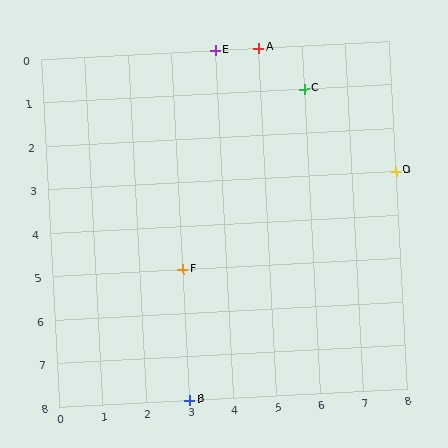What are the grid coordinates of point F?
Point F is at grid coordinates (3, 5).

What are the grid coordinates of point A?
Point A is at grid coordinates (5, 0).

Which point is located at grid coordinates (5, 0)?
Point A is at (5, 0).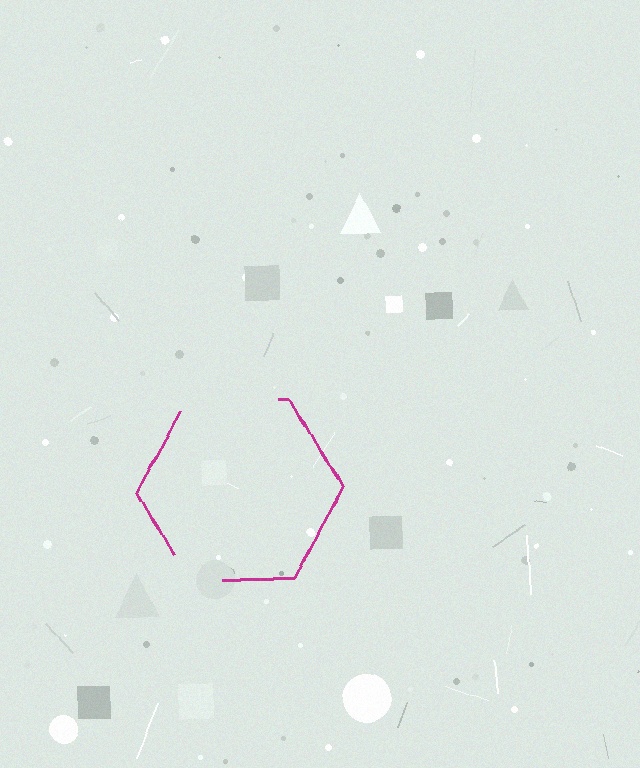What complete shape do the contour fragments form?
The contour fragments form a hexagon.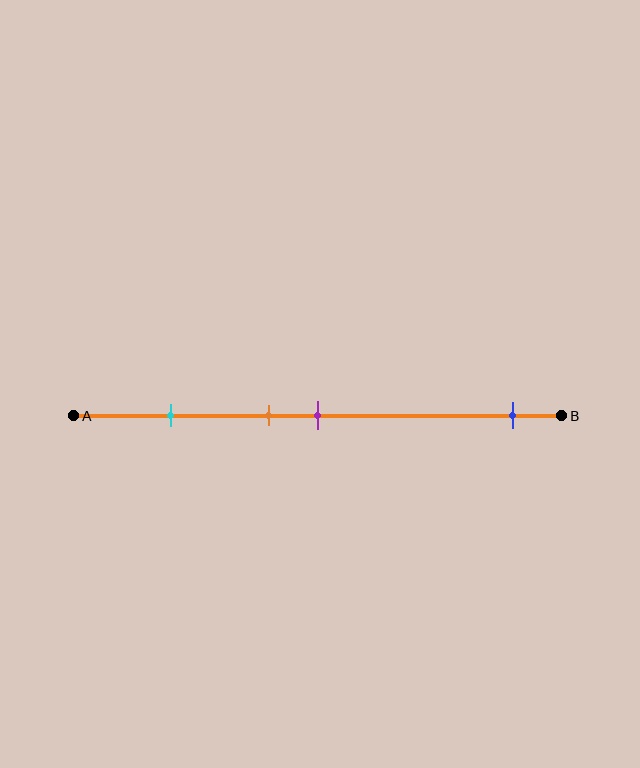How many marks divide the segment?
There are 4 marks dividing the segment.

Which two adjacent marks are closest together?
The orange and purple marks are the closest adjacent pair.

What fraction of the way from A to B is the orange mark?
The orange mark is approximately 40% (0.4) of the way from A to B.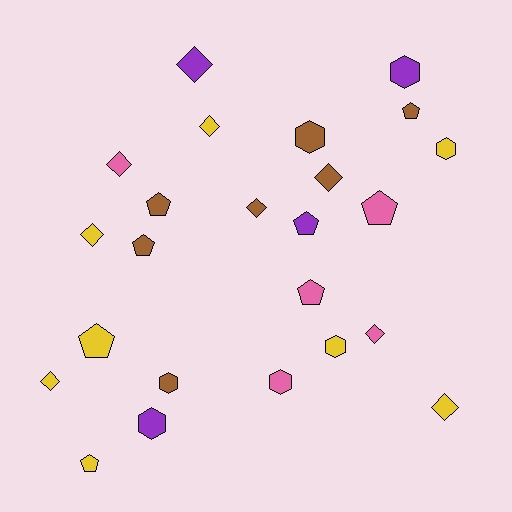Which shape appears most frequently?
Diamond, with 9 objects.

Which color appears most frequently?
Yellow, with 8 objects.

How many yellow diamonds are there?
There are 4 yellow diamonds.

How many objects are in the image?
There are 24 objects.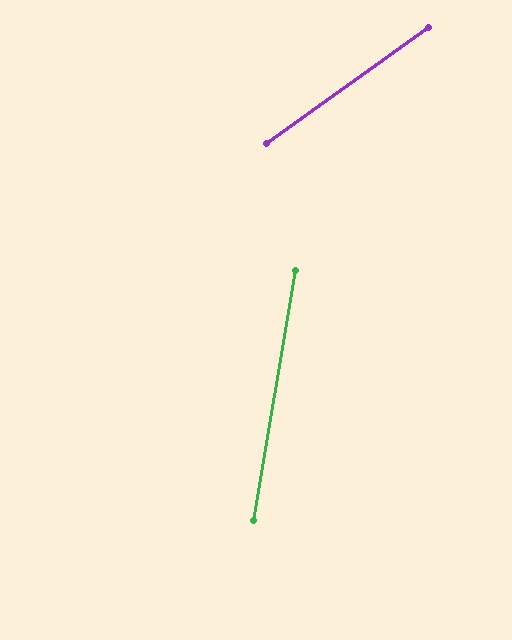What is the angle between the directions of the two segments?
Approximately 45 degrees.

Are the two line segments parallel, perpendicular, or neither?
Neither parallel nor perpendicular — they differ by about 45°.